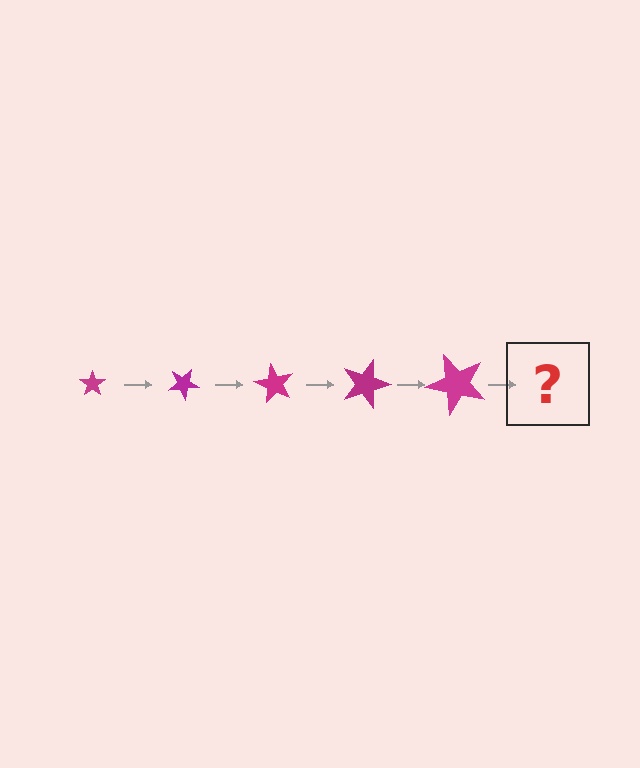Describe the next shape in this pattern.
It should be a star, larger than the previous one and rotated 150 degrees from the start.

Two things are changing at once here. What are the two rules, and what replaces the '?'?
The two rules are that the star grows larger each step and it rotates 30 degrees each step. The '?' should be a star, larger than the previous one and rotated 150 degrees from the start.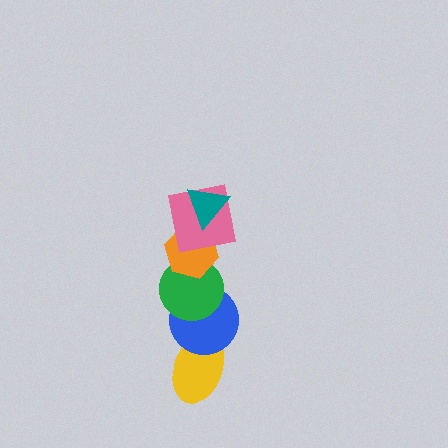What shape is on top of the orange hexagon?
The pink square is on top of the orange hexagon.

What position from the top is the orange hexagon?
The orange hexagon is 3rd from the top.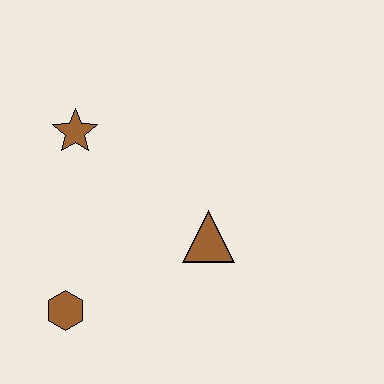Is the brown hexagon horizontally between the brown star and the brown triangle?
No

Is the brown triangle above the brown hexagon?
Yes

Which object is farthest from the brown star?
The brown hexagon is farthest from the brown star.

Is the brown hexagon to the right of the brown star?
No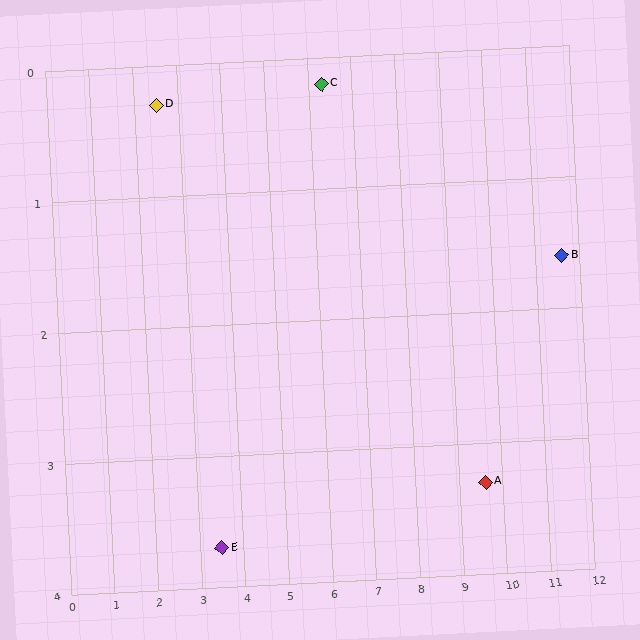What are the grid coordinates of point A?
Point A is at approximately (9.6, 3.3).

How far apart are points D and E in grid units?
Points D and E are about 3.5 grid units apart.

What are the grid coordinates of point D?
Point D is at approximately (2.5, 0.3).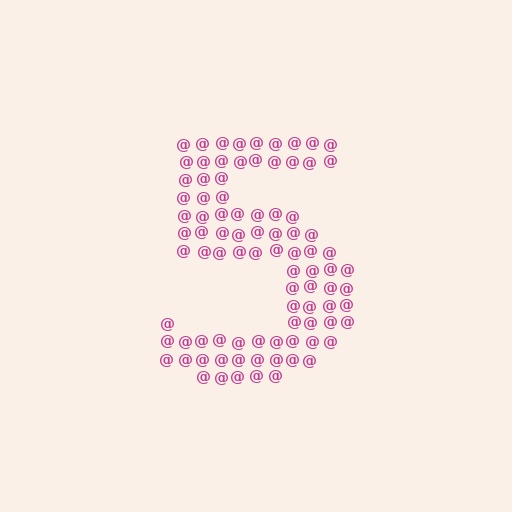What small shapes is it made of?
It is made of small at signs.